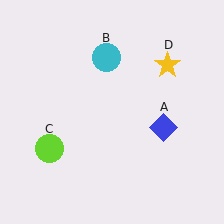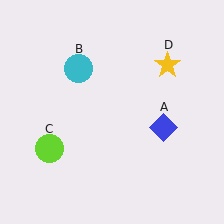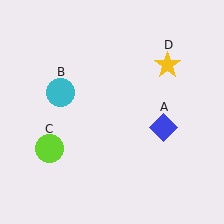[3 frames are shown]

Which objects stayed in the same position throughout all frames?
Blue diamond (object A) and lime circle (object C) and yellow star (object D) remained stationary.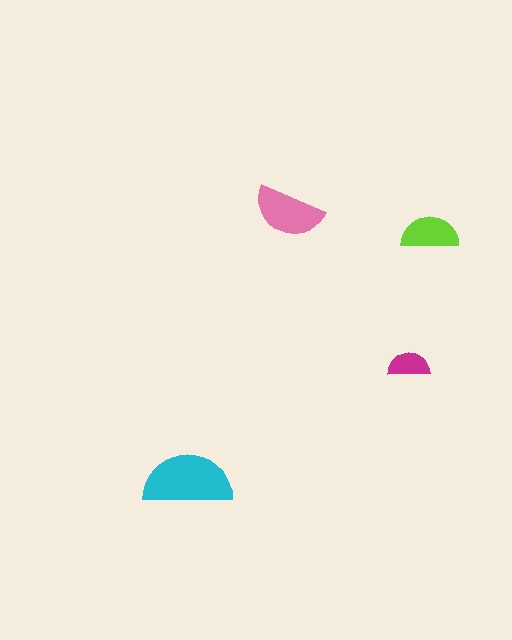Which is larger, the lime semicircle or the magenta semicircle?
The lime one.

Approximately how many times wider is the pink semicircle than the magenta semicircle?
About 1.5 times wider.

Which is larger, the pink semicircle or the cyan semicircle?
The cyan one.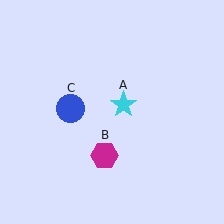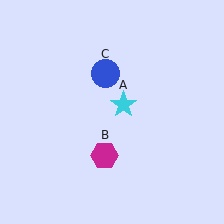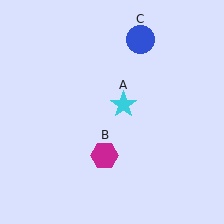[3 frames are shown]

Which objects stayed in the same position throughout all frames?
Cyan star (object A) and magenta hexagon (object B) remained stationary.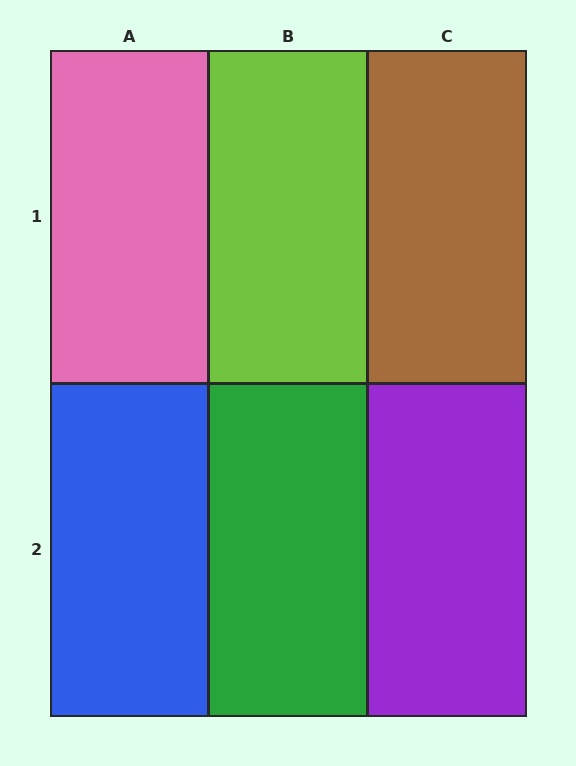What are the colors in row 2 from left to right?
Blue, green, purple.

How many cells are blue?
1 cell is blue.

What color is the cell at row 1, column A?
Pink.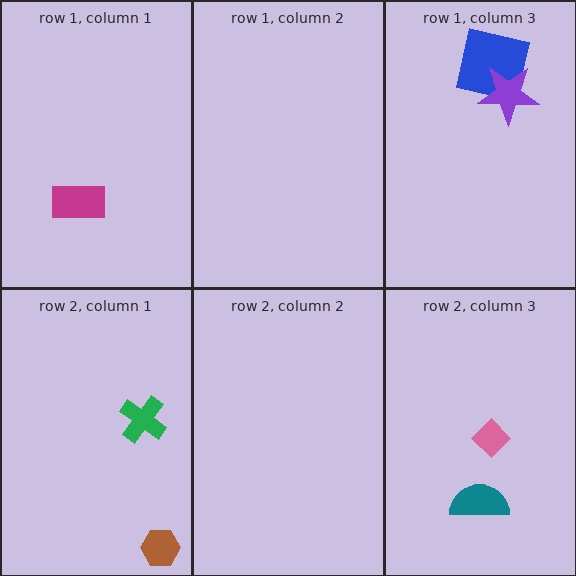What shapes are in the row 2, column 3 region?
The teal semicircle, the pink diamond.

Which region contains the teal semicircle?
The row 2, column 3 region.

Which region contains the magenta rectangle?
The row 1, column 1 region.